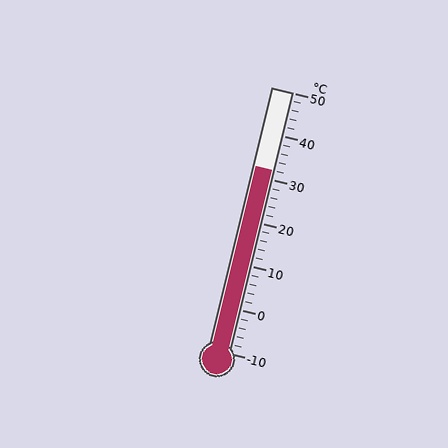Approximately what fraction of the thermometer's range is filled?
The thermometer is filled to approximately 70% of its range.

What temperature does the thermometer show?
The thermometer shows approximately 32°C.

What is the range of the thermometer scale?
The thermometer scale ranges from -10°C to 50°C.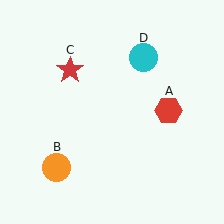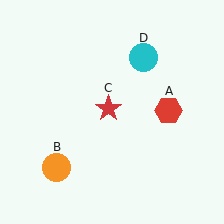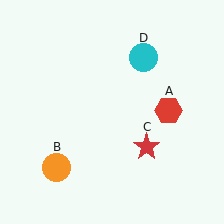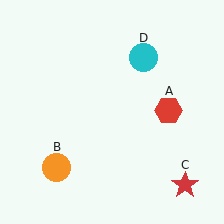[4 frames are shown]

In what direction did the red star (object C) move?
The red star (object C) moved down and to the right.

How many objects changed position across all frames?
1 object changed position: red star (object C).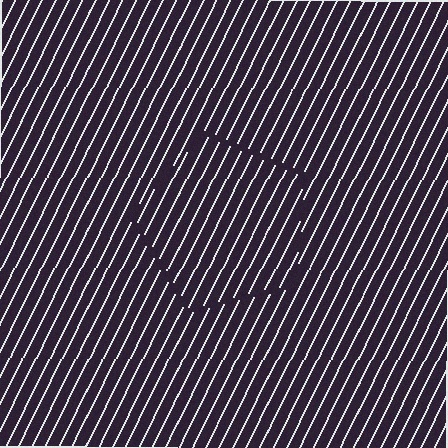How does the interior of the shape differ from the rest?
The interior of the shape contains the same grating, shifted by half a period — the contour is defined by the phase discontinuity where line-ends from the inner and outer gratings abut.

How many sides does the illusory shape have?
5 sides — the line-ends trace a pentagon.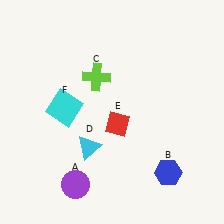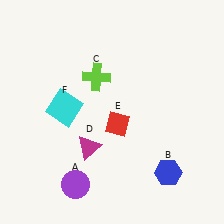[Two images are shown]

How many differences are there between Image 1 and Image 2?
There is 1 difference between the two images.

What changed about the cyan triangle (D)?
In Image 1, D is cyan. In Image 2, it changed to magenta.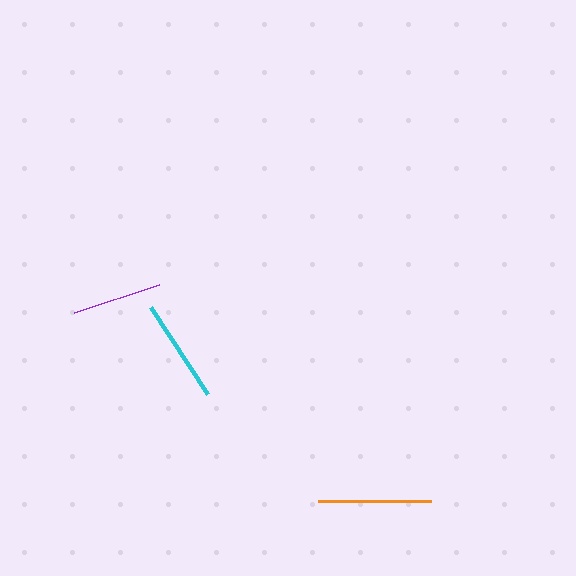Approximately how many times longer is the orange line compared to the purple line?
The orange line is approximately 1.3 times the length of the purple line.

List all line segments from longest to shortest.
From longest to shortest: orange, cyan, purple.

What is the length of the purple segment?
The purple segment is approximately 89 pixels long.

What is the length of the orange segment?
The orange segment is approximately 113 pixels long.